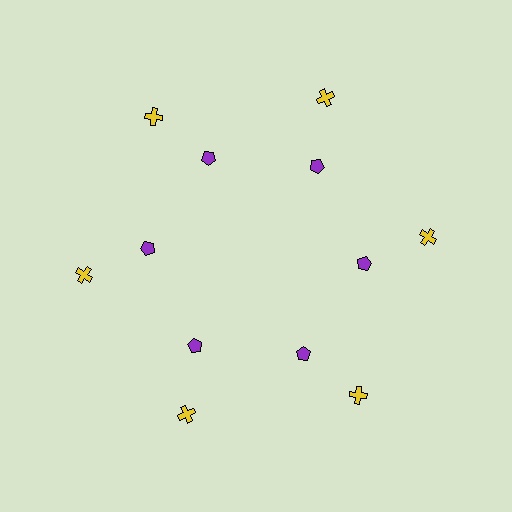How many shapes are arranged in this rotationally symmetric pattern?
There are 12 shapes, arranged in 6 groups of 2.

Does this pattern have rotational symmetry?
Yes, this pattern has 6-fold rotational symmetry. It looks the same after rotating 60 degrees around the center.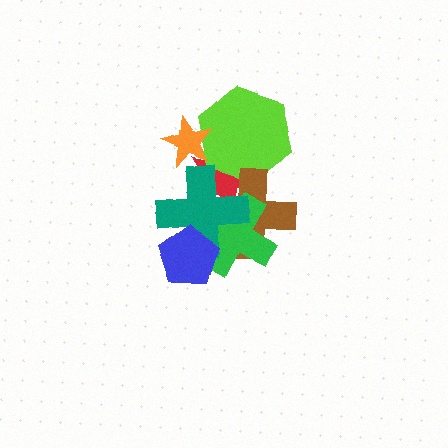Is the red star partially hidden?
Yes, it is partially covered by another shape.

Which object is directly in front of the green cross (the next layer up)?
The teal cross is directly in front of the green cross.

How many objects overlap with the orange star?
2 objects overlap with the orange star.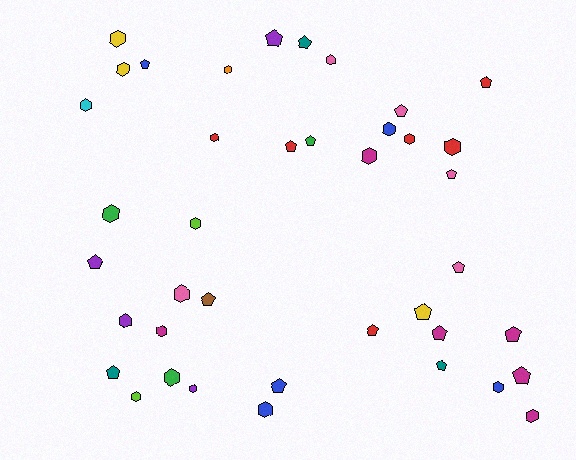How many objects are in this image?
There are 40 objects.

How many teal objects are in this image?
There are 3 teal objects.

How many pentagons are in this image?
There are 19 pentagons.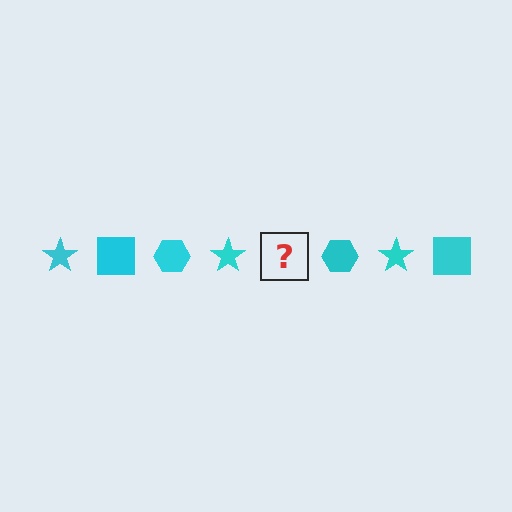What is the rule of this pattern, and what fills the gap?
The rule is that the pattern cycles through star, square, hexagon shapes in cyan. The gap should be filled with a cyan square.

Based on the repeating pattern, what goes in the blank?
The blank should be a cyan square.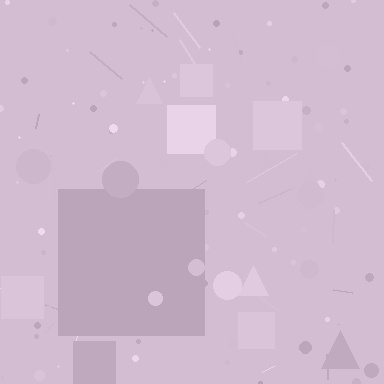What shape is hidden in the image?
A square is hidden in the image.